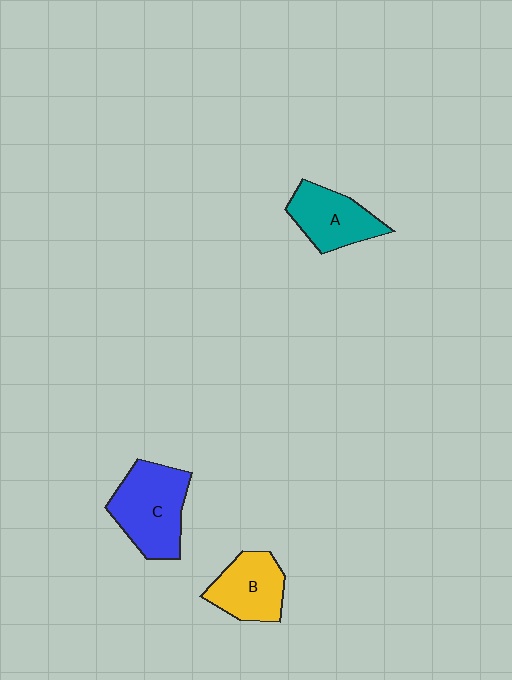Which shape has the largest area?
Shape C (blue).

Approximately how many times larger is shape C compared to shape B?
Approximately 1.4 times.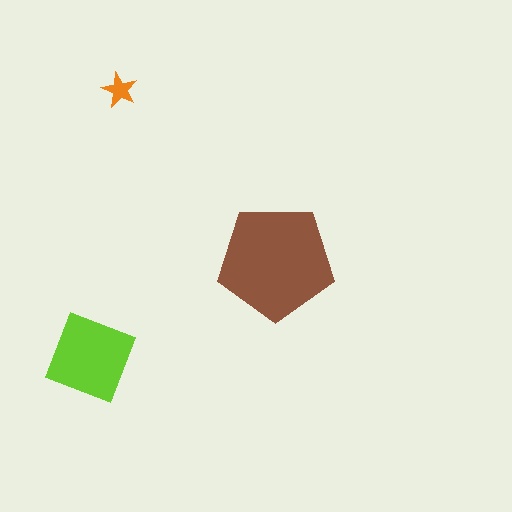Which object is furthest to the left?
The lime square is leftmost.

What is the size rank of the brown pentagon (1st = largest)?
1st.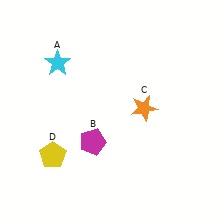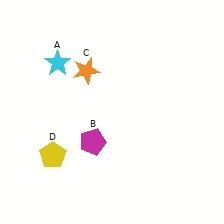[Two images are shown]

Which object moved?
The orange star (C) moved left.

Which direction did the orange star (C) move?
The orange star (C) moved left.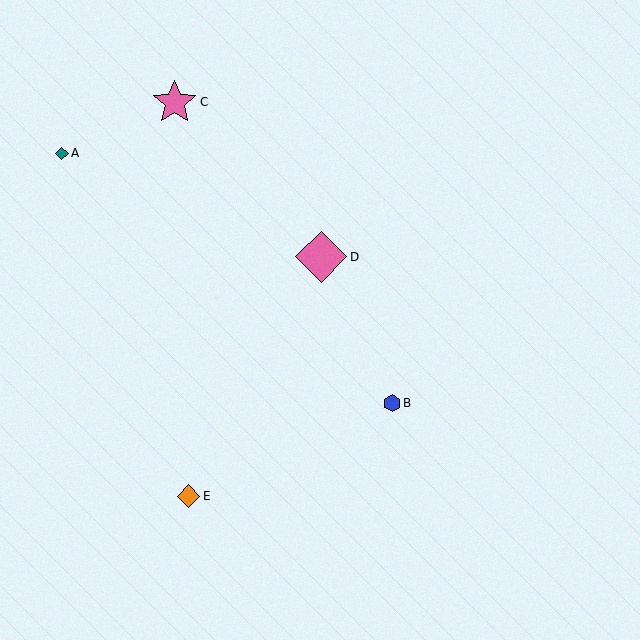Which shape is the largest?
The pink diamond (labeled D) is the largest.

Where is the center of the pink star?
The center of the pink star is at (175, 102).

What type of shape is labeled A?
Shape A is a teal diamond.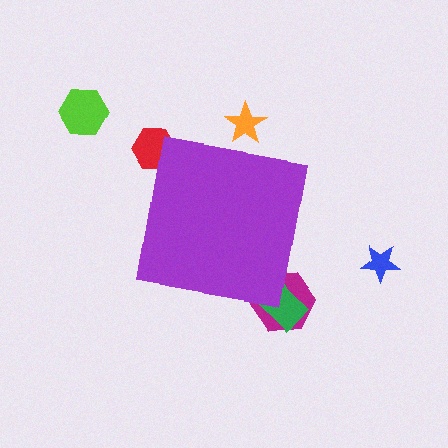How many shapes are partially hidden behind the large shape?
4 shapes are partially hidden.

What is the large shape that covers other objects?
A purple square.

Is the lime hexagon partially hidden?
No, the lime hexagon is fully visible.